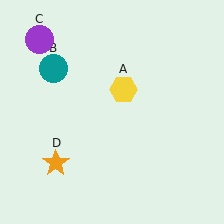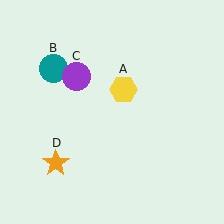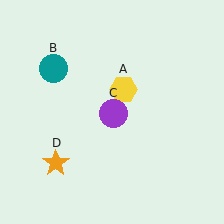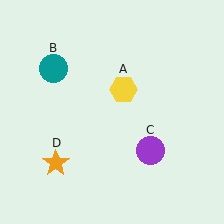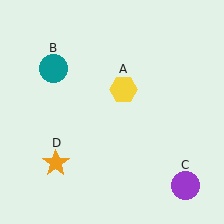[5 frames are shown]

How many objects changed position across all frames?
1 object changed position: purple circle (object C).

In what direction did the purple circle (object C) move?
The purple circle (object C) moved down and to the right.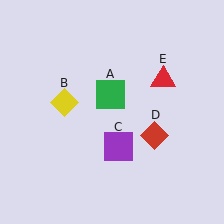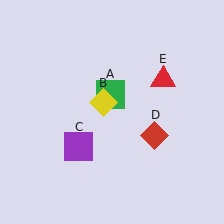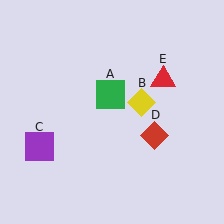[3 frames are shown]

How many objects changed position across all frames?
2 objects changed position: yellow diamond (object B), purple square (object C).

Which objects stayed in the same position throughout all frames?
Green square (object A) and red diamond (object D) and red triangle (object E) remained stationary.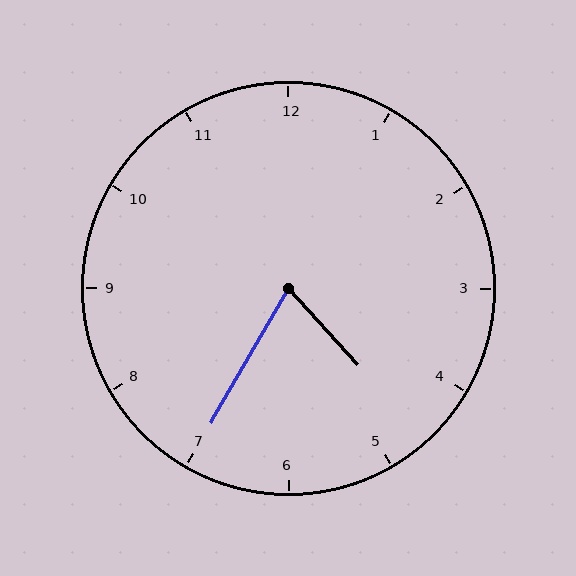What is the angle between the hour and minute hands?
Approximately 72 degrees.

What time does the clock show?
4:35.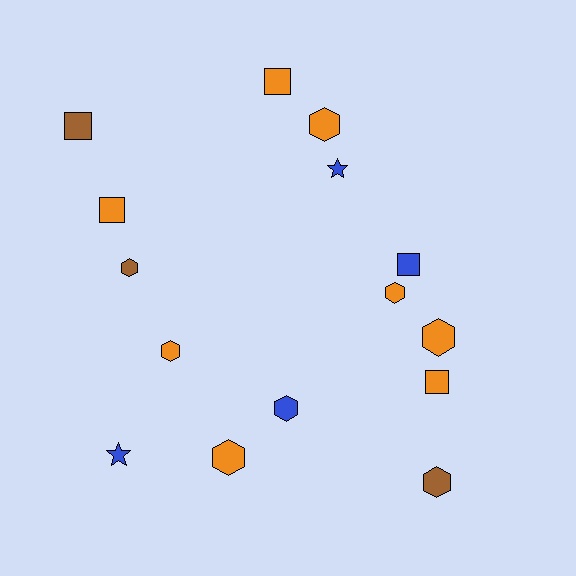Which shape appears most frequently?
Hexagon, with 8 objects.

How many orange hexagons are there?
There are 5 orange hexagons.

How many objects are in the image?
There are 15 objects.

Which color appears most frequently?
Orange, with 8 objects.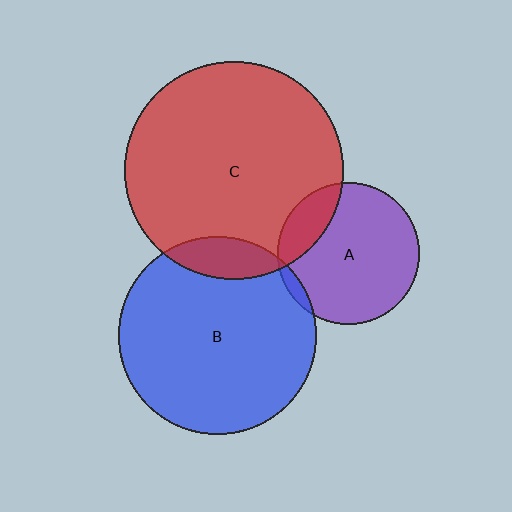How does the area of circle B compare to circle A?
Approximately 1.9 times.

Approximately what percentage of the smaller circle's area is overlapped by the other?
Approximately 20%.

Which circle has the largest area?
Circle C (red).